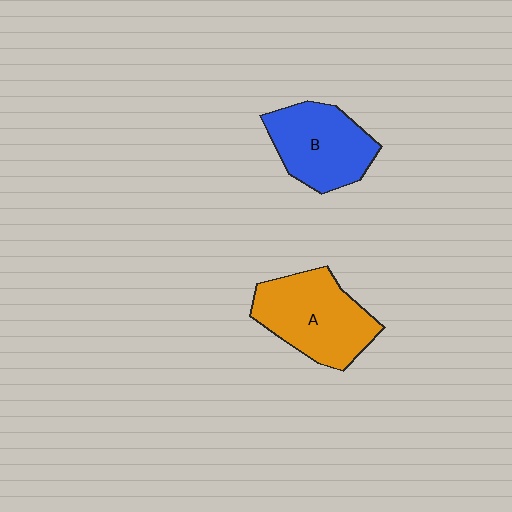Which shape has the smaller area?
Shape B (blue).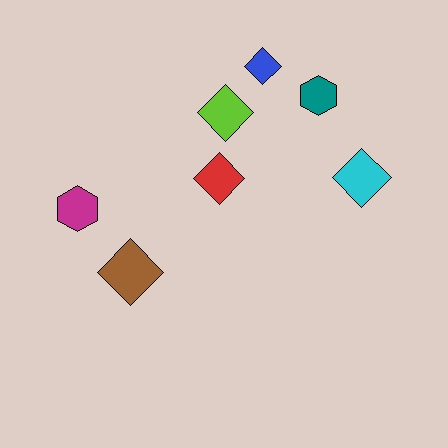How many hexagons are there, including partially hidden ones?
There are 2 hexagons.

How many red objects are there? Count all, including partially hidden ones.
There is 1 red object.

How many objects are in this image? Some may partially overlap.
There are 7 objects.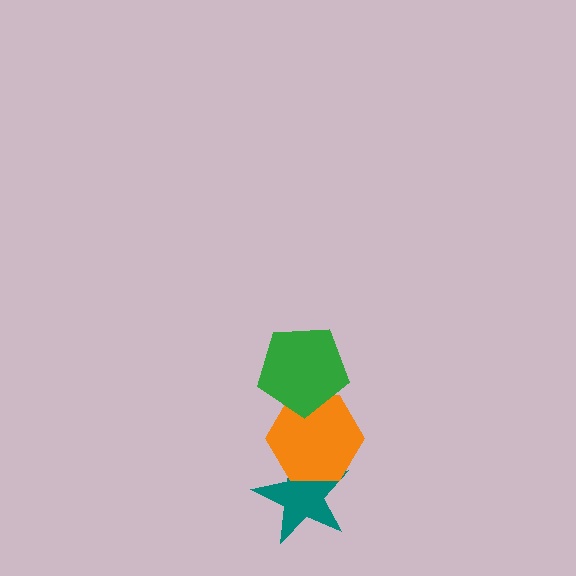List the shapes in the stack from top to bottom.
From top to bottom: the green pentagon, the orange hexagon, the teal star.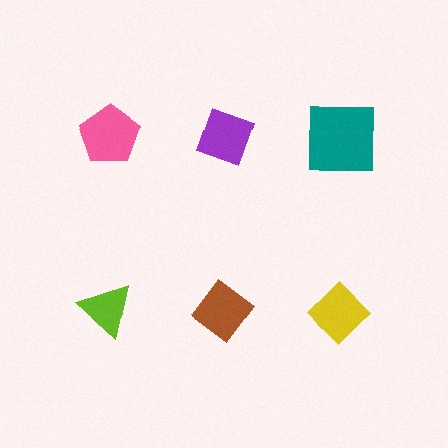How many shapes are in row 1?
3 shapes.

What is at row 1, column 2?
A purple diamond.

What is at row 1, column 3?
A teal square.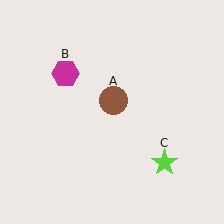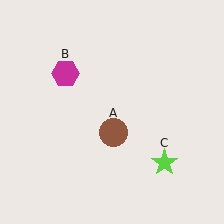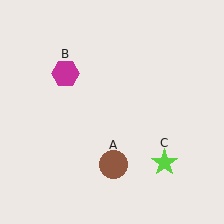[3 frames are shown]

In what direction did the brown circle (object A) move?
The brown circle (object A) moved down.